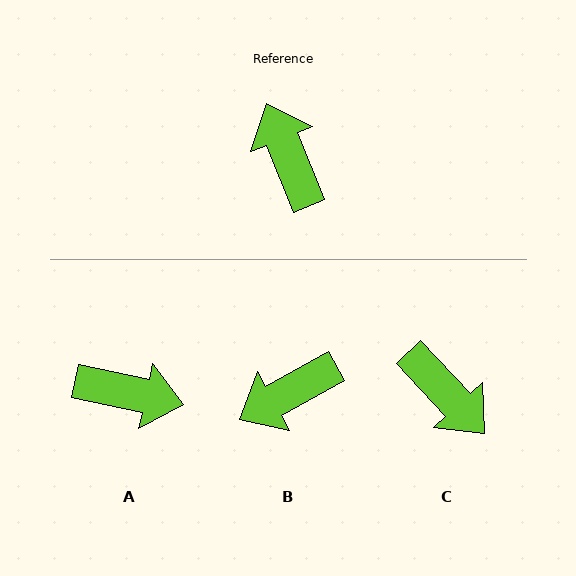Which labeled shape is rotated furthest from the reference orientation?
C, about 159 degrees away.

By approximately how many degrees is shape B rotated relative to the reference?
Approximately 96 degrees counter-clockwise.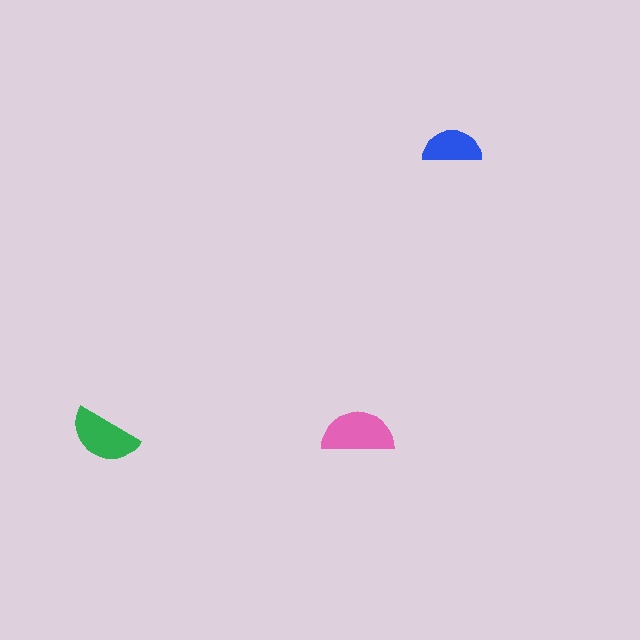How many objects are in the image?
There are 3 objects in the image.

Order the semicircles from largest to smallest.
the pink one, the green one, the blue one.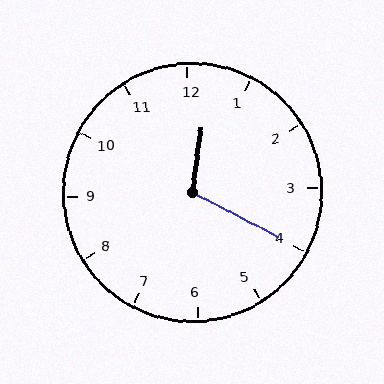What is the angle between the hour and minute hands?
Approximately 110 degrees.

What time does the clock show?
12:20.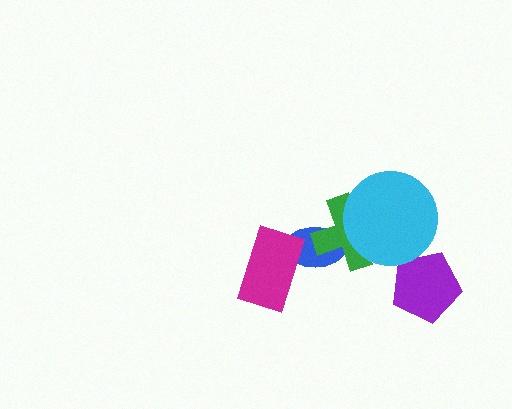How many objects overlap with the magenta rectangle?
1 object overlaps with the magenta rectangle.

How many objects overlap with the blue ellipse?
2 objects overlap with the blue ellipse.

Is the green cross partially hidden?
Yes, it is partially covered by another shape.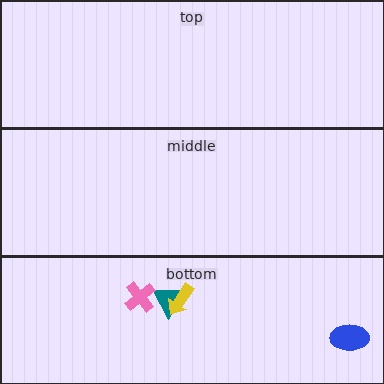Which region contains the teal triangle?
The bottom region.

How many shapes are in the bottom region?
4.